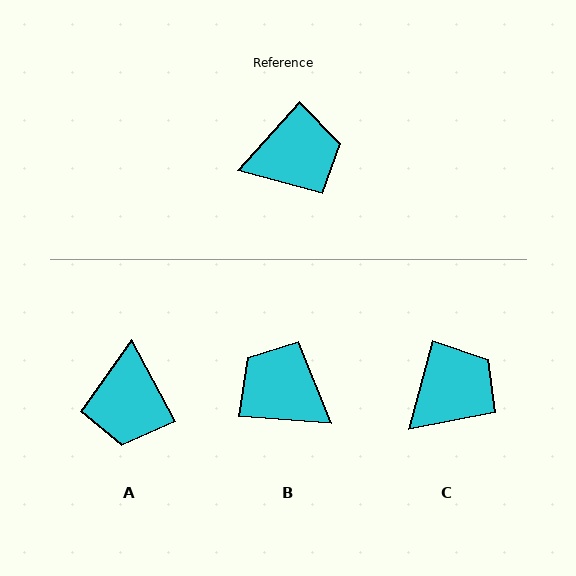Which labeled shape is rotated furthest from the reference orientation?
B, about 127 degrees away.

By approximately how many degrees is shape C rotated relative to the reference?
Approximately 27 degrees counter-clockwise.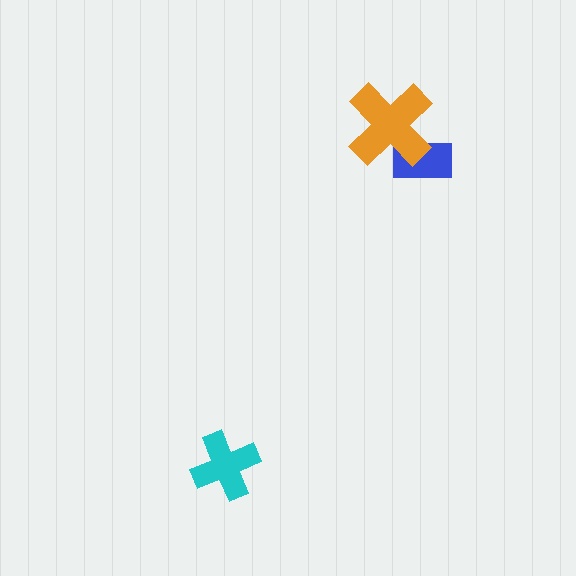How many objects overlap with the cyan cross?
0 objects overlap with the cyan cross.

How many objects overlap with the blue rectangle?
1 object overlaps with the blue rectangle.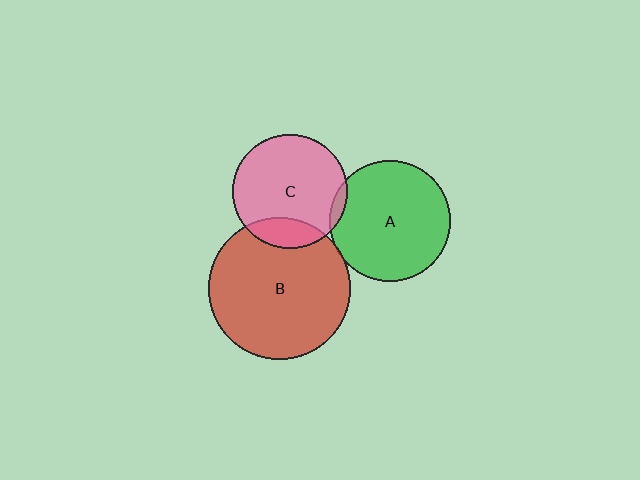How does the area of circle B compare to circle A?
Approximately 1.4 times.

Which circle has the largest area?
Circle B (red).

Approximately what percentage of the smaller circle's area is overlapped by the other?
Approximately 15%.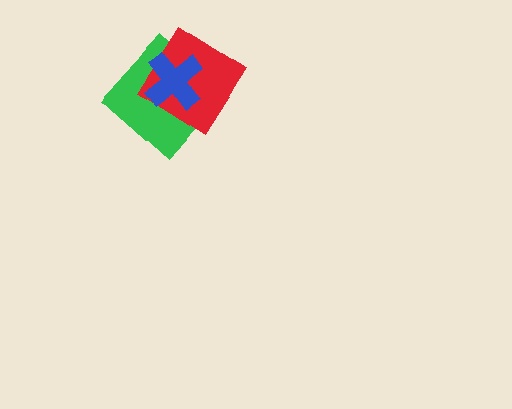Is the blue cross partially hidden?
No, no other shape covers it.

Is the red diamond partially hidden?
Yes, it is partially covered by another shape.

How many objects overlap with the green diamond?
2 objects overlap with the green diamond.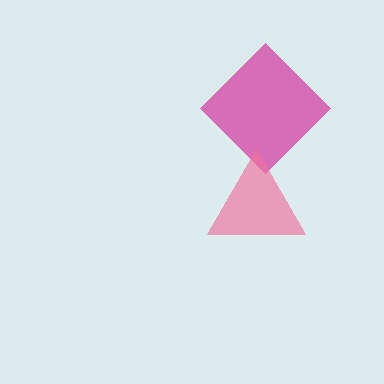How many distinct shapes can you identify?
There are 2 distinct shapes: a magenta diamond, a pink triangle.